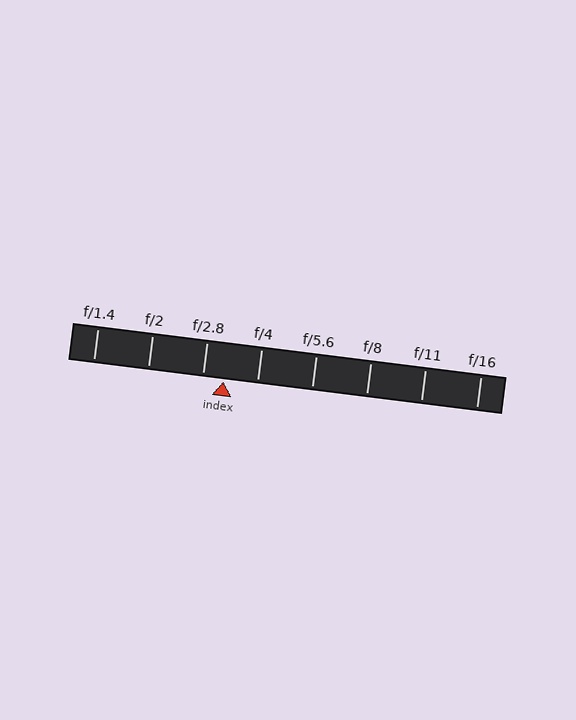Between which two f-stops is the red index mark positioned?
The index mark is between f/2.8 and f/4.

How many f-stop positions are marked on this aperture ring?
There are 8 f-stop positions marked.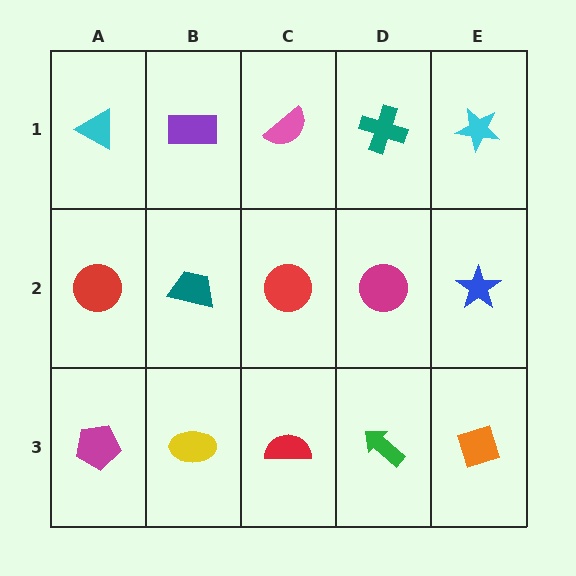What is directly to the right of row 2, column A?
A teal trapezoid.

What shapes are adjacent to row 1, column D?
A magenta circle (row 2, column D), a pink semicircle (row 1, column C), a cyan star (row 1, column E).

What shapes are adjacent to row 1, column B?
A teal trapezoid (row 2, column B), a cyan triangle (row 1, column A), a pink semicircle (row 1, column C).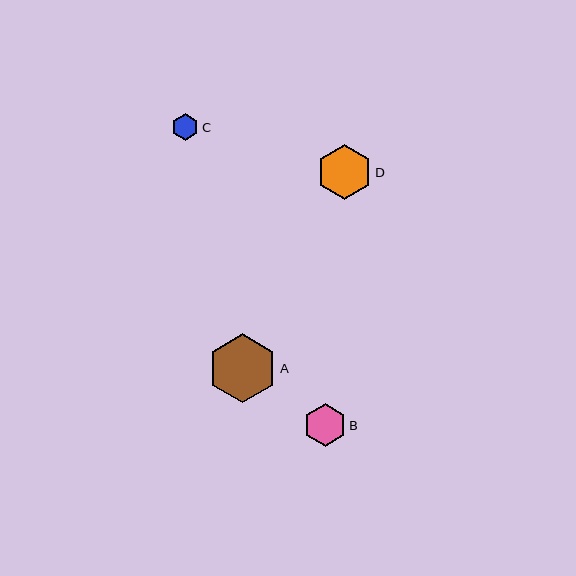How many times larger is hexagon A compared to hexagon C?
Hexagon A is approximately 2.6 times the size of hexagon C.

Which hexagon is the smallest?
Hexagon C is the smallest with a size of approximately 27 pixels.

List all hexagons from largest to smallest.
From largest to smallest: A, D, B, C.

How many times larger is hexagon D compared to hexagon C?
Hexagon D is approximately 2.1 times the size of hexagon C.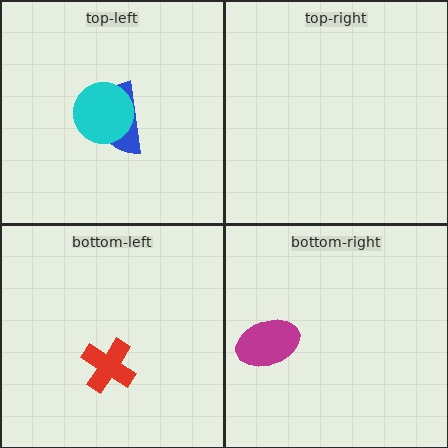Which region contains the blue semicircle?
The top-left region.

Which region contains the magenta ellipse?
The bottom-right region.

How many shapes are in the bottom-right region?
1.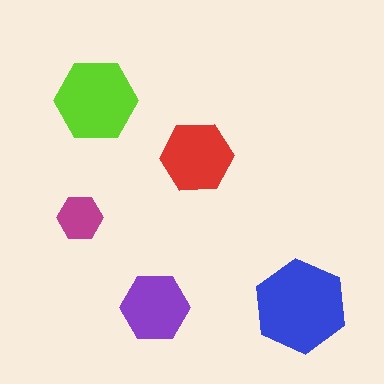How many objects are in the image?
There are 5 objects in the image.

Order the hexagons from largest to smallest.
the blue one, the lime one, the red one, the purple one, the magenta one.